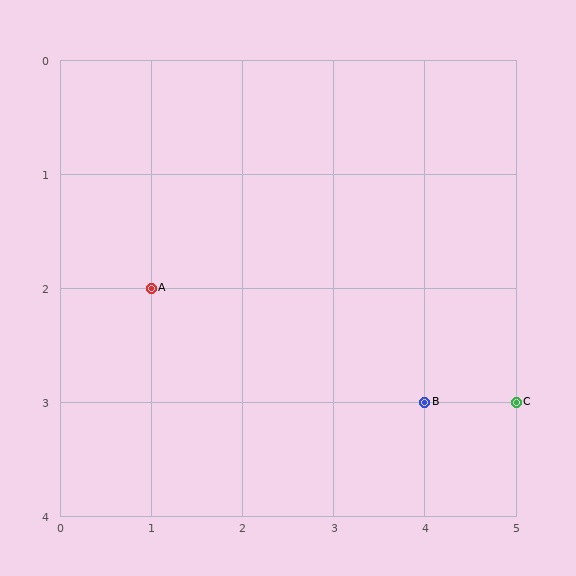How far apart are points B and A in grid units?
Points B and A are 3 columns and 1 row apart (about 3.2 grid units diagonally).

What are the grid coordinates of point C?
Point C is at grid coordinates (5, 3).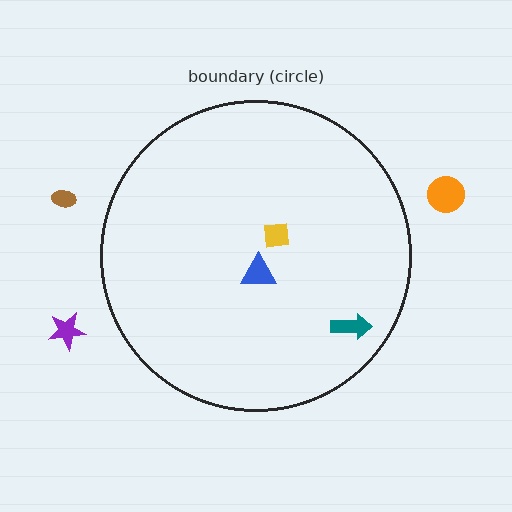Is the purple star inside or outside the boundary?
Outside.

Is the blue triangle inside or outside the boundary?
Inside.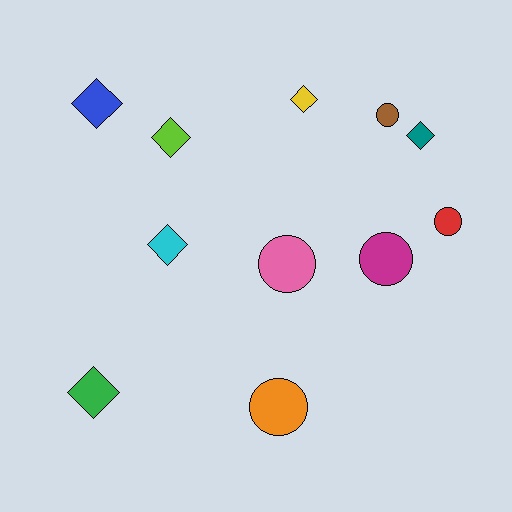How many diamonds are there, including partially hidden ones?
There are 6 diamonds.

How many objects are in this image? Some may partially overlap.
There are 11 objects.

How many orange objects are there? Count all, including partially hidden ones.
There is 1 orange object.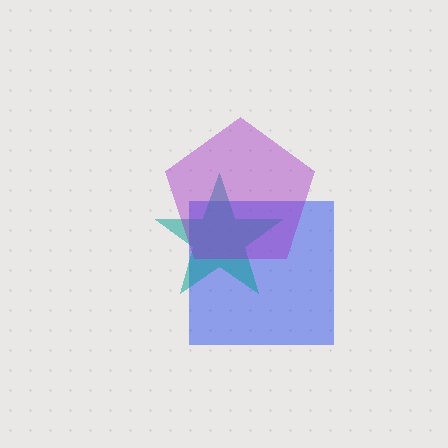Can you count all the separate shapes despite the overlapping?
Yes, there are 3 separate shapes.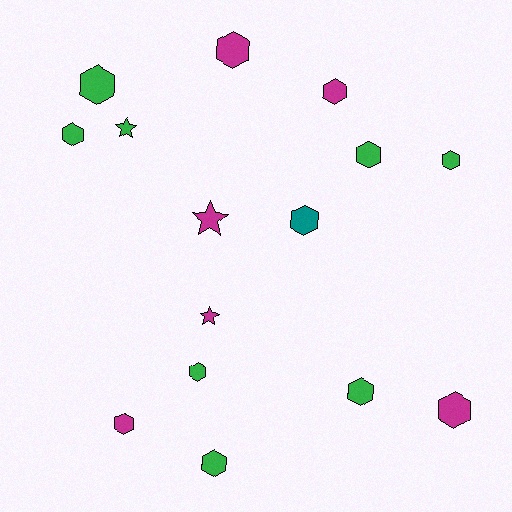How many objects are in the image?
There are 15 objects.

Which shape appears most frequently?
Hexagon, with 12 objects.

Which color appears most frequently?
Green, with 8 objects.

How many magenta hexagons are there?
There are 4 magenta hexagons.